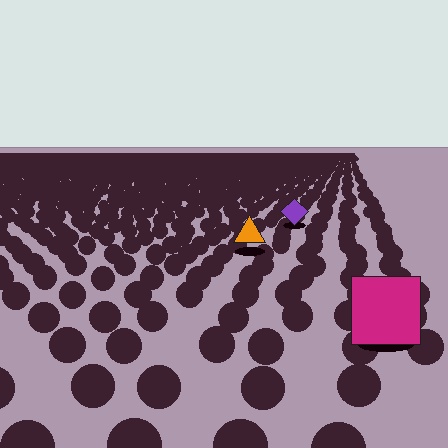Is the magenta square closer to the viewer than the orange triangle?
Yes. The magenta square is closer — you can tell from the texture gradient: the ground texture is coarser near it.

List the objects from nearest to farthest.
From nearest to farthest: the magenta square, the orange triangle, the purple diamond.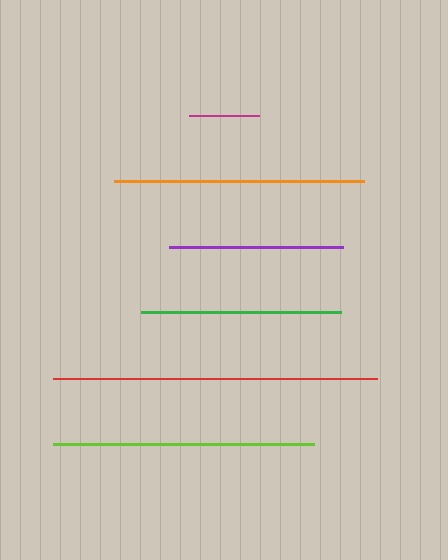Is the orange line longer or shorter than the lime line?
The lime line is longer than the orange line.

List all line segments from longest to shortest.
From longest to shortest: red, lime, orange, green, purple, magenta.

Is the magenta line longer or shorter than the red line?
The red line is longer than the magenta line.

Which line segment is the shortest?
The magenta line is the shortest at approximately 70 pixels.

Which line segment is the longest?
The red line is the longest at approximately 324 pixels.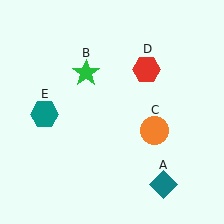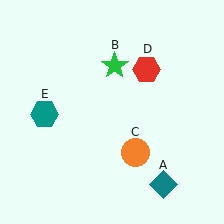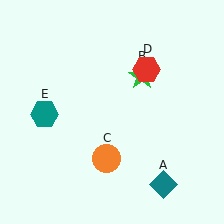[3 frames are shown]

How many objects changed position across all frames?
2 objects changed position: green star (object B), orange circle (object C).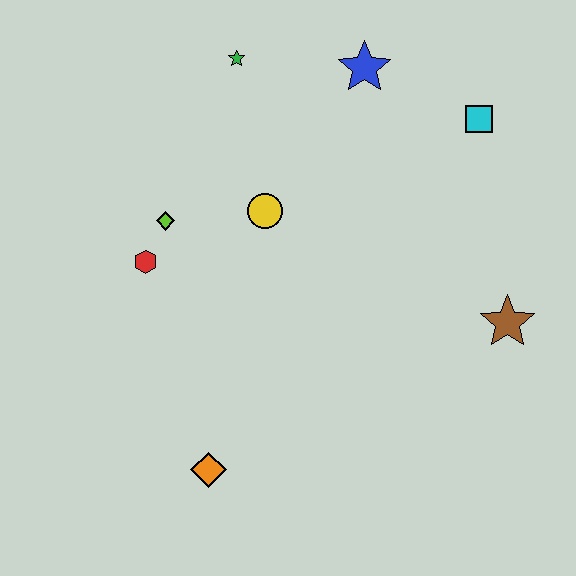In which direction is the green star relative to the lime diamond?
The green star is above the lime diamond.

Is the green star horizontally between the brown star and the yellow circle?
No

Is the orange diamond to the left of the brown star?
Yes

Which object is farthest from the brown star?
The green star is farthest from the brown star.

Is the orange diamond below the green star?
Yes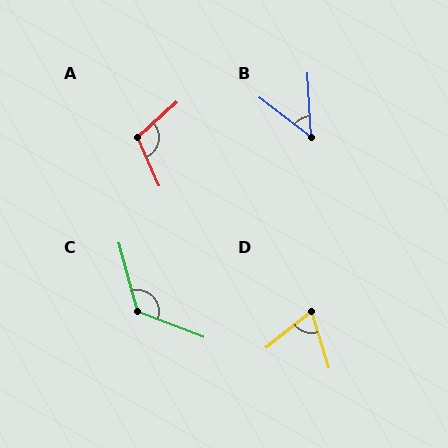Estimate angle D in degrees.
Approximately 69 degrees.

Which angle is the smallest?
B, at approximately 49 degrees.